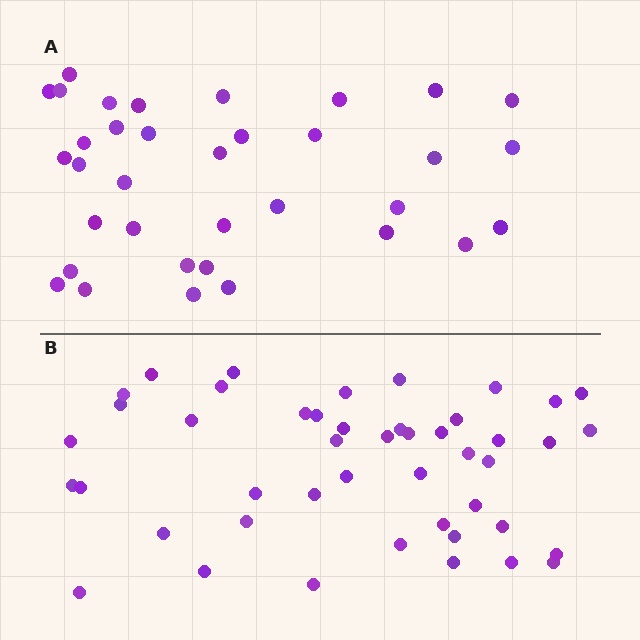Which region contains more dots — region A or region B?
Region B (the bottom region) has more dots.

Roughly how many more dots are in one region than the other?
Region B has roughly 12 or so more dots than region A.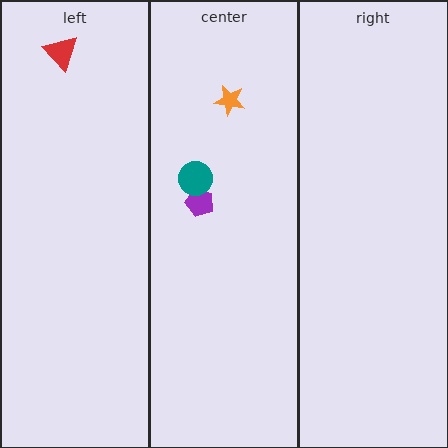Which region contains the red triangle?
The left region.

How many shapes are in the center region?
3.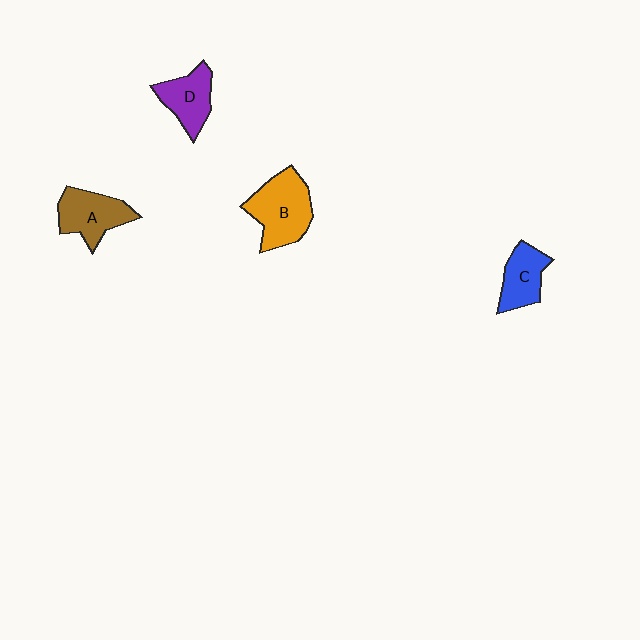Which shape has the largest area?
Shape B (orange).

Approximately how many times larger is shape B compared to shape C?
Approximately 1.6 times.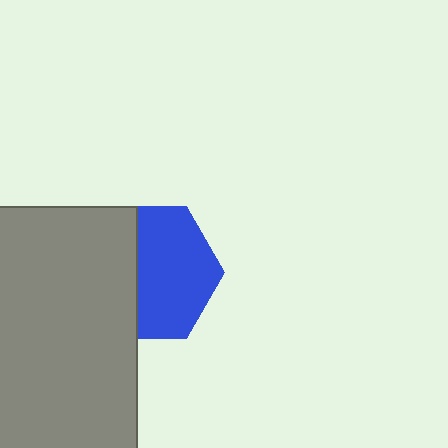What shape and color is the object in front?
The object in front is a gray rectangle.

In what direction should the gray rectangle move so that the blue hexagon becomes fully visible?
The gray rectangle should move left. That is the shortest direction to clear the overlap and leave the blue hexagon fully visible.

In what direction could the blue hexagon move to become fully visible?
The blue hexagon could move right. That would shift it out from behind the gray rectangle entirely.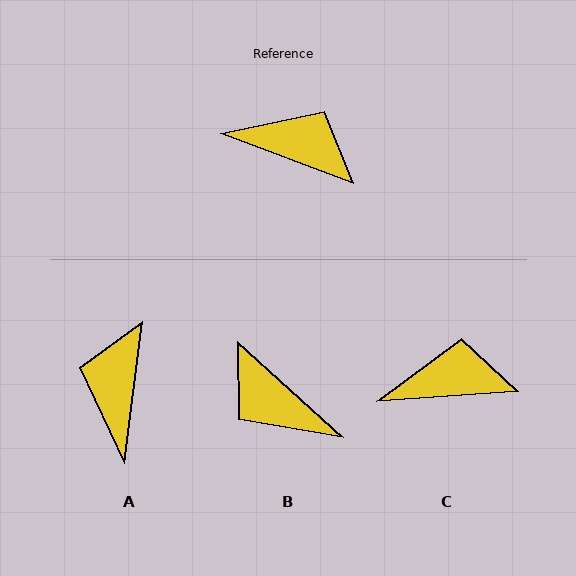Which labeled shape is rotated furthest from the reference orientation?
B, about 158 degrees away.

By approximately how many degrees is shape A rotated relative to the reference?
Approximately 103 degrees counter-clockwise.